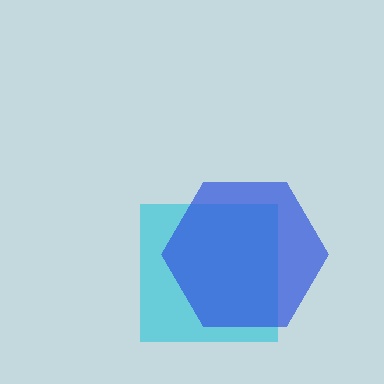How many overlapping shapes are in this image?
There are 2 overlapping shapes in the image.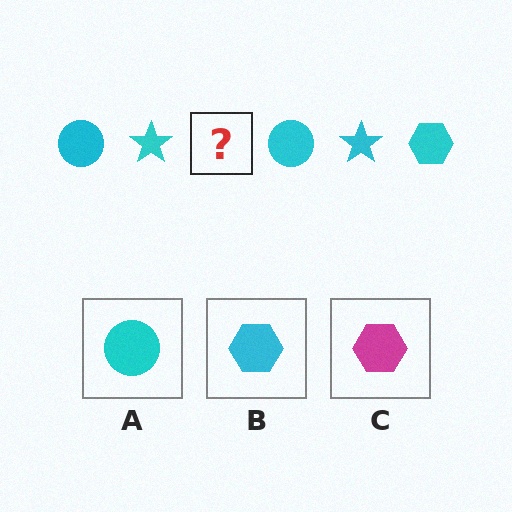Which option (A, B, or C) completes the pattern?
B.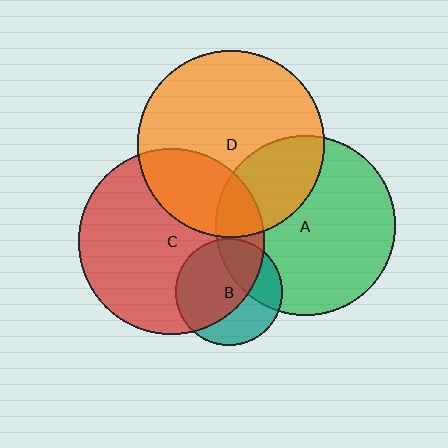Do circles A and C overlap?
Yes.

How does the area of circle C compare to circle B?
Approximately 3.0 times.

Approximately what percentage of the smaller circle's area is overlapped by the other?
Approximately 15%.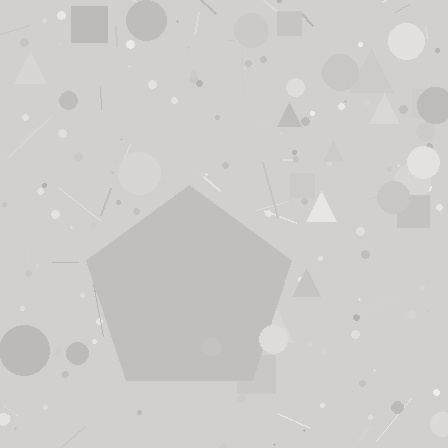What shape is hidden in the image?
A pentagon is hidden in the image.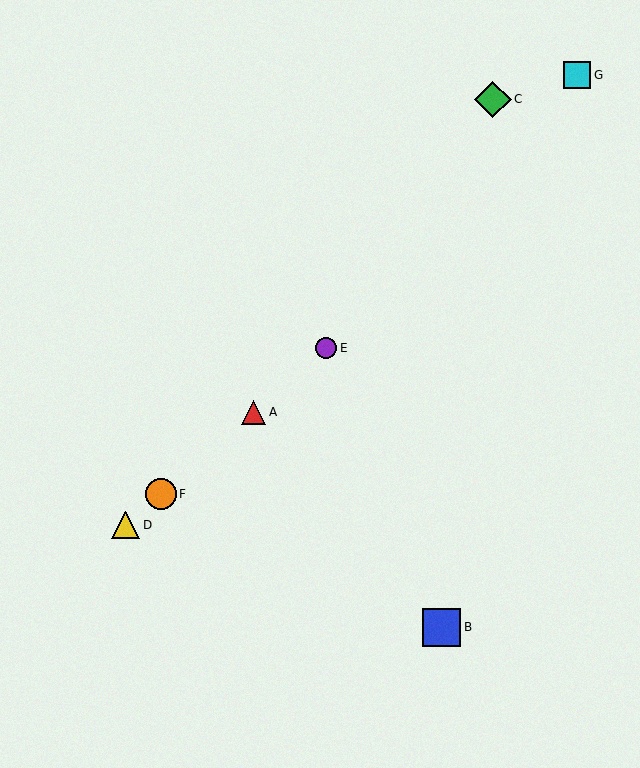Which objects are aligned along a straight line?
Objects A, D, E, F are aligned along a straight line.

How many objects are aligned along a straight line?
4 objects (A, D, E, F) are aligned along a straight line.